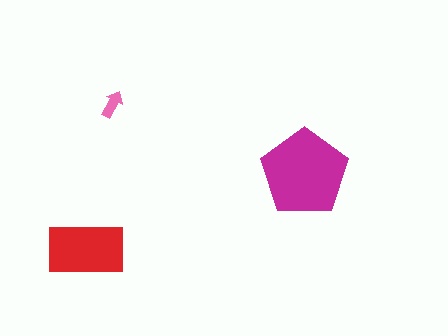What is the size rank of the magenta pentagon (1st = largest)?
1st.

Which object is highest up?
The pink arrow is topmost.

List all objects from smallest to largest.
The pink arrow, the red rectangle, the magenta pentagon.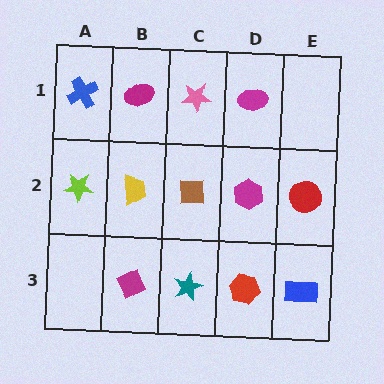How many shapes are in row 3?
4 shapes.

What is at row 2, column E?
A red circle.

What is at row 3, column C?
A teal star.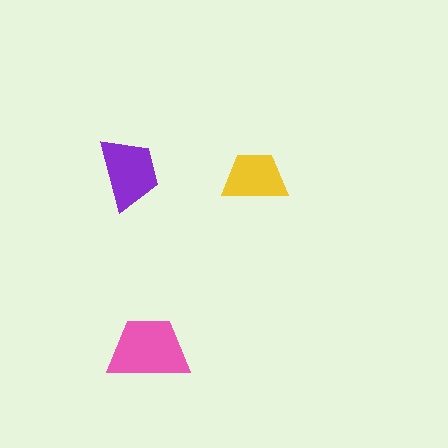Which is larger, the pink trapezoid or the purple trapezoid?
The pink one.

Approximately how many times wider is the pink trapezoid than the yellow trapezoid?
About 1.5 times wider.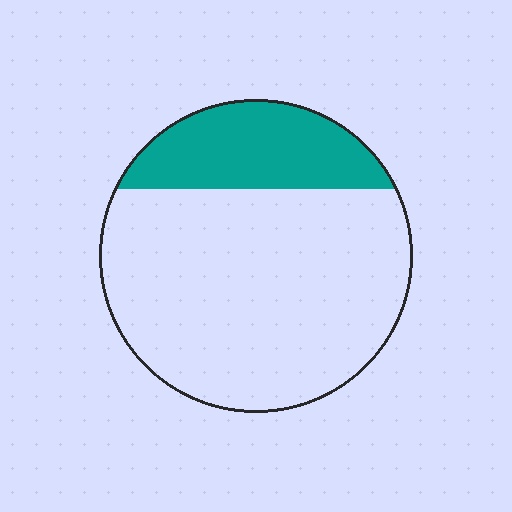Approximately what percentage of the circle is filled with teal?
Approximately 25%.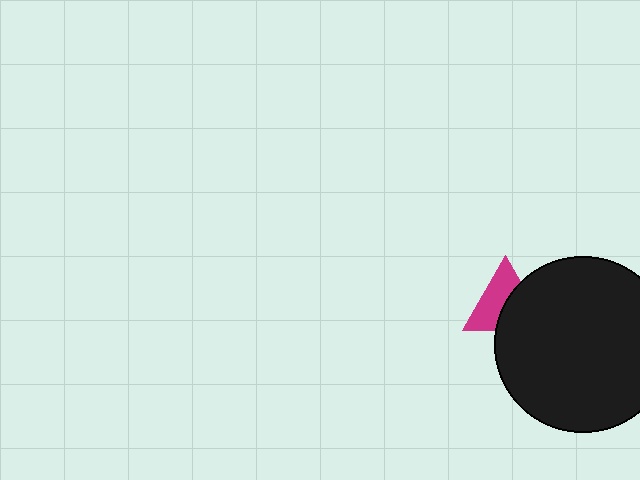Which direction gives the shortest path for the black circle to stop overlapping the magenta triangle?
Moving right gives the shortest separation.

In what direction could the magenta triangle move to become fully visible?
The magenta triangle could move left. That would shift it out from behind the black circle entirely.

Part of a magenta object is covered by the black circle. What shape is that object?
It is a triangle.